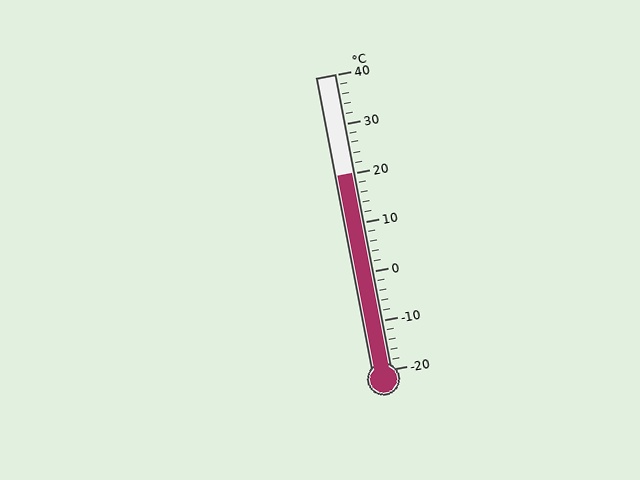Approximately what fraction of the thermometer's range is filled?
The thermometer is filled to approximately 65% of its range.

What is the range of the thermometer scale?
The thermometer scale ranges from -20°C to 40°C.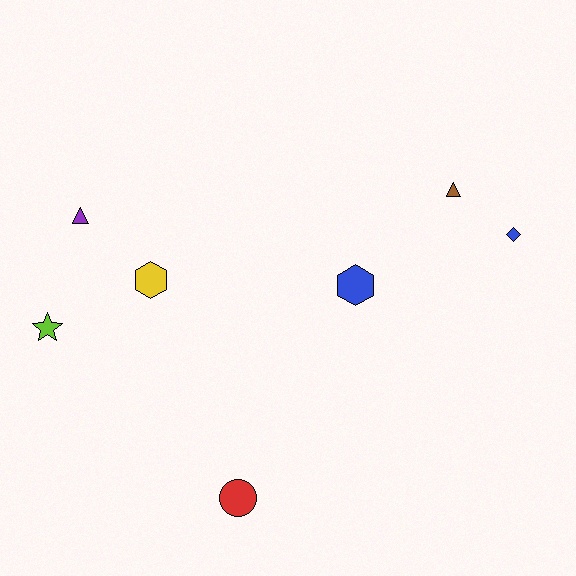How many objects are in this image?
There are 7 objects.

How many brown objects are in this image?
There is 1 brown object.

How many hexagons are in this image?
There are 2 hexagons.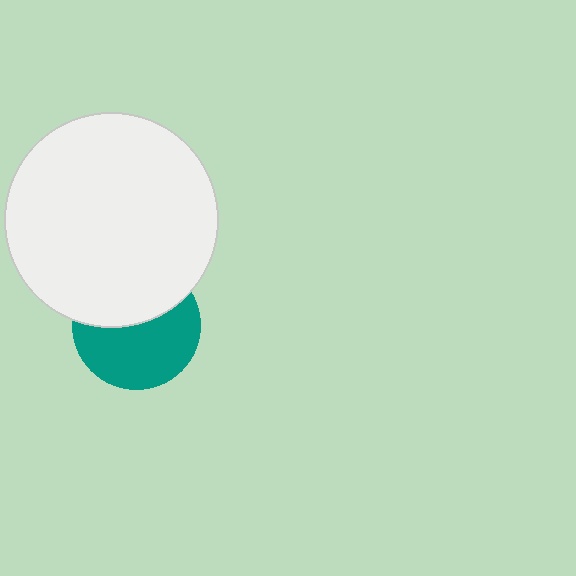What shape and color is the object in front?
The object in front is a white circle.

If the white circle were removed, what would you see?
You would see the complete teal circle.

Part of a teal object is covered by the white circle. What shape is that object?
It is a circle.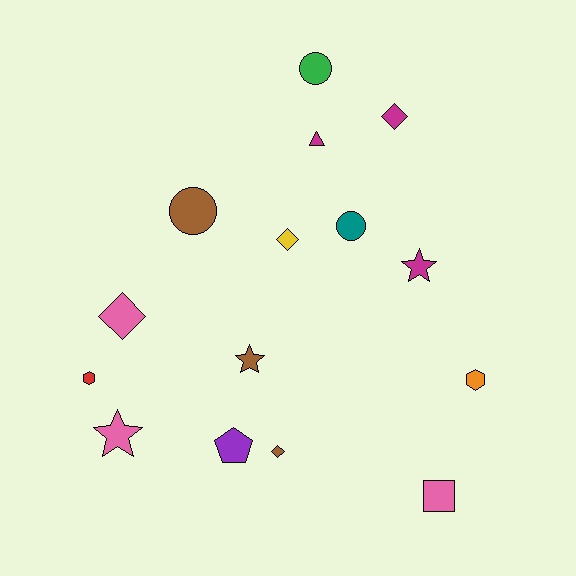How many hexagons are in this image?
There are 2 hexagons.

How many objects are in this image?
There are 15 objects.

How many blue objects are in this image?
There are no blue objects.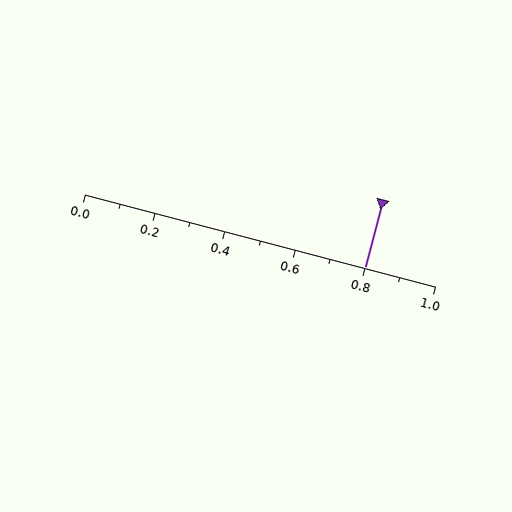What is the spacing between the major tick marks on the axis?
The major ticks are spaced 0.2 apart.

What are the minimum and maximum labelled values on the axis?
The axis runs from 0.0 to 1.0.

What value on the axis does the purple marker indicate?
The marker indicates approximately 0.8.